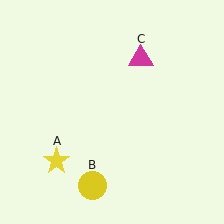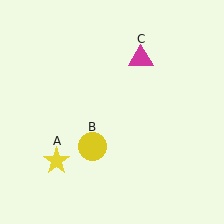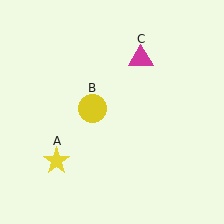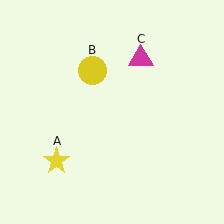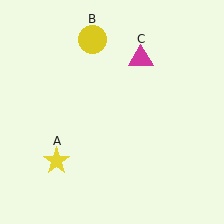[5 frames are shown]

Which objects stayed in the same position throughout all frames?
Yellow star (object A) and magenta triangle (object C) remained stationary.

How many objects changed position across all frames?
1 object changed position: yellow circle (object B).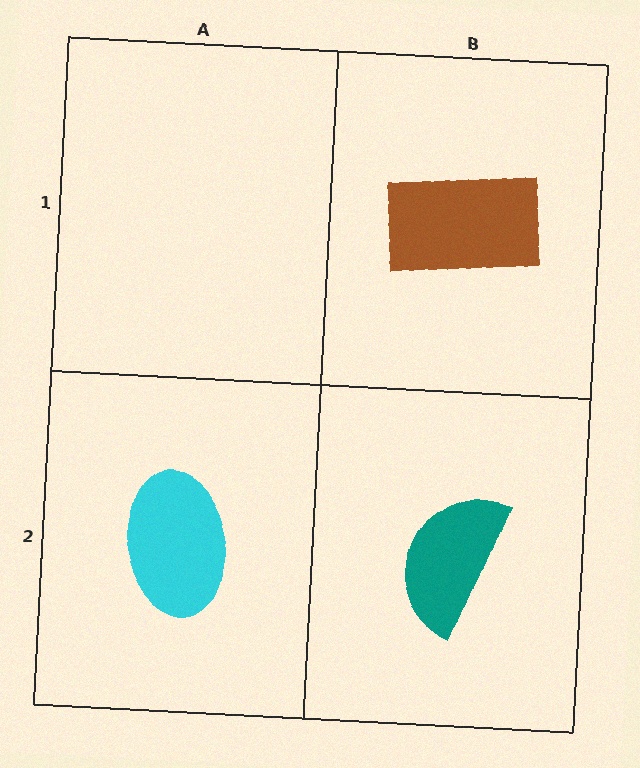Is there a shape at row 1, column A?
No, that cell is empty.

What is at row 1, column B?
A brown rectangle.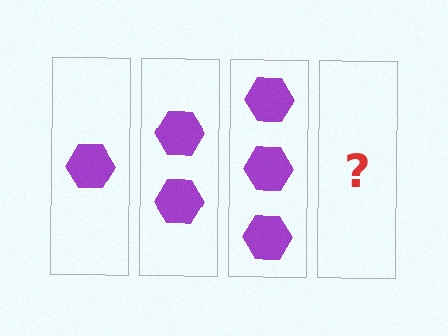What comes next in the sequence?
The next element should be 4 hexagons.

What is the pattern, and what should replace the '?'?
The pattern is that each step adds one more hexagon. The '?' should be 4 hexagons.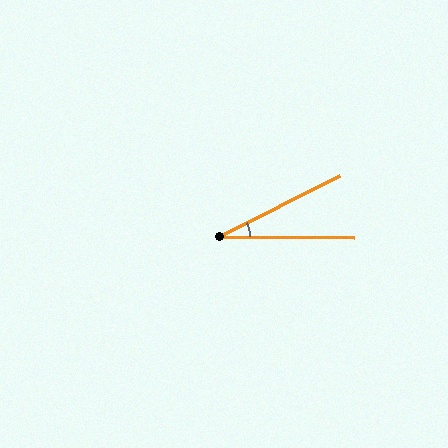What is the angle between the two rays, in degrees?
Approximately 27 degrees.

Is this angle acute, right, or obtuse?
It is acute.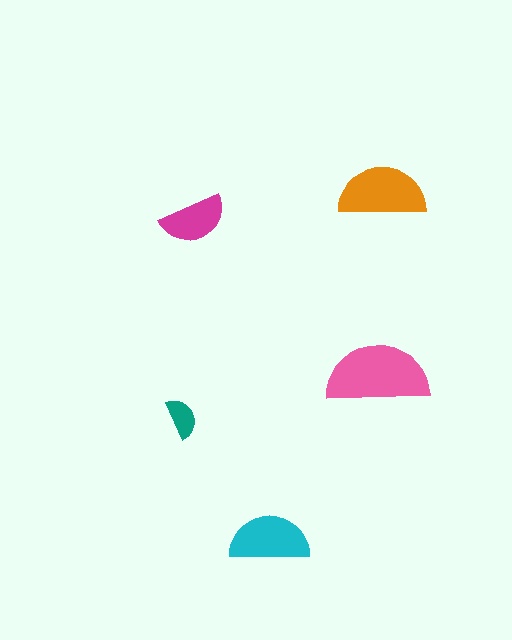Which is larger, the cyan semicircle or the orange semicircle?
The orange one.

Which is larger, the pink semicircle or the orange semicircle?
The pink one.